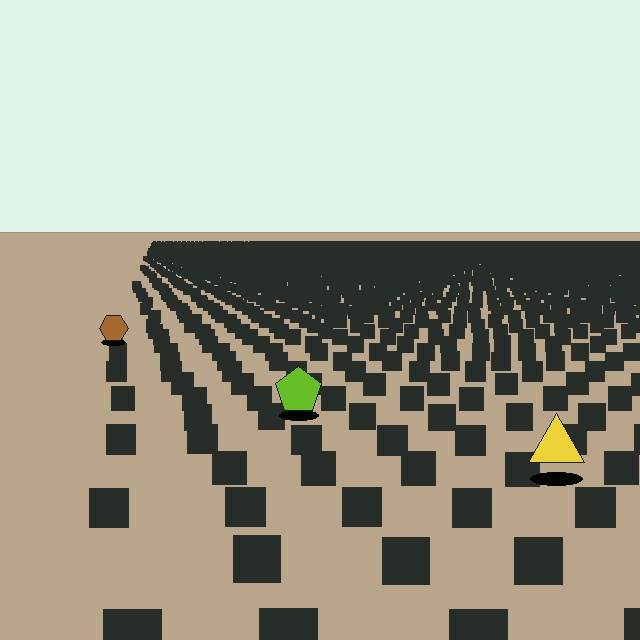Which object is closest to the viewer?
The yellow triangle is closest. The texture marks near it are larger and more spread out.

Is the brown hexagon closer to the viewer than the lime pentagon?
No. The lime pentagon is closer — you can tell from the texture gradient: the ground texture is coarser near it.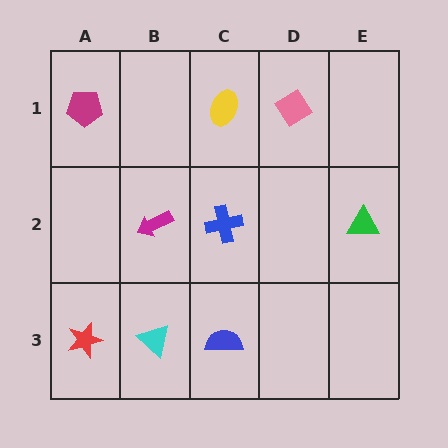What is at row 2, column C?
A blue cross.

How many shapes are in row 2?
3 shapes.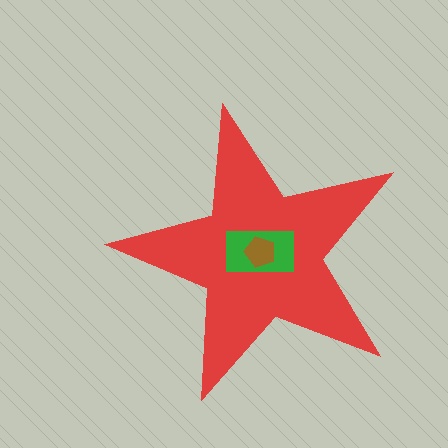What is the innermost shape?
The brown pentagon.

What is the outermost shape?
The red star.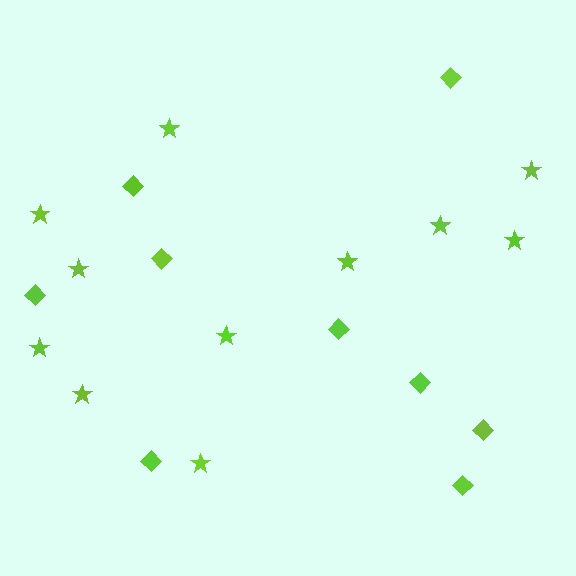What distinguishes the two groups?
There are 2 groups: one group of stars (11) and one group of diamonds (9).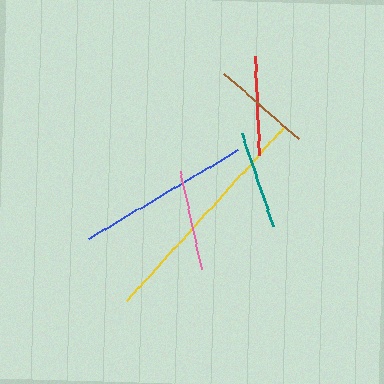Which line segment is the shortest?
The teal line is the shortest at approximately 98 pixels.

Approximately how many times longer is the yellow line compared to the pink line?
The yellow line is approximately 2.3 times the length of the pink line.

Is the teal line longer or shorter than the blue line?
The blue line is longer than the teal line.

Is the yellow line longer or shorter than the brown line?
The yellow line is longer than the brown line.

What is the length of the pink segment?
The pink segment is approximately 101 pixels long.